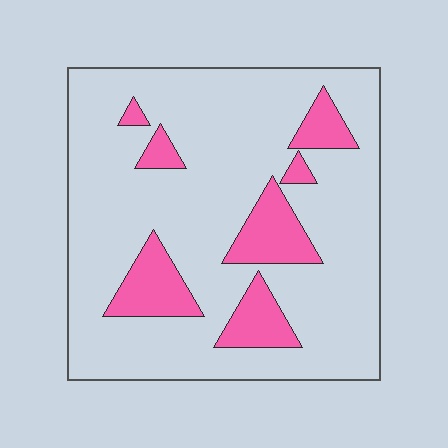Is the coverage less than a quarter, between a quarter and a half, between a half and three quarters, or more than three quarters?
Less than a quarter.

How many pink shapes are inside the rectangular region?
7.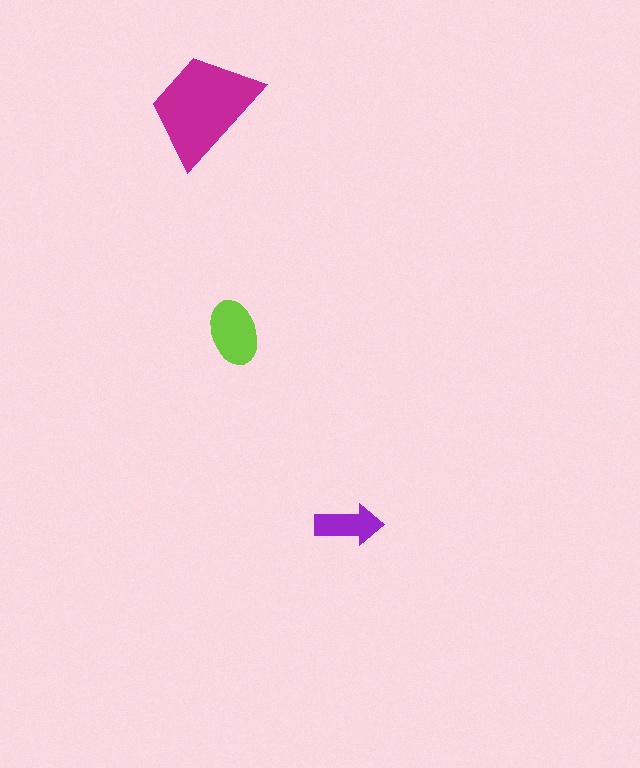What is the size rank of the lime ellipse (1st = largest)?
2nd.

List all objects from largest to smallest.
The magenta trapezoid, the lime ellipse, the purple arrow.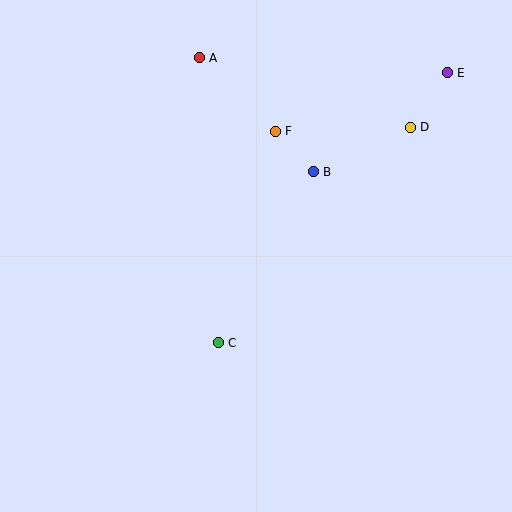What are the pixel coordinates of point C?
Point C is at (218, 343).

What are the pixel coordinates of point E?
Point E is at (447, 73).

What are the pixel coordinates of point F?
Point F is at (275, 131).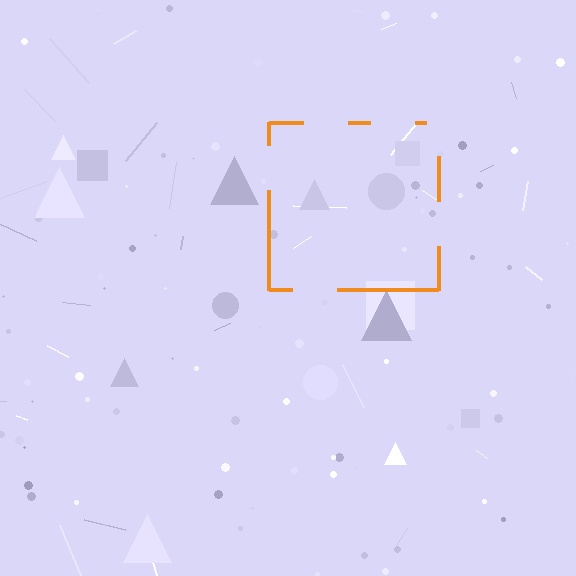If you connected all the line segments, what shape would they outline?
They would outline a square.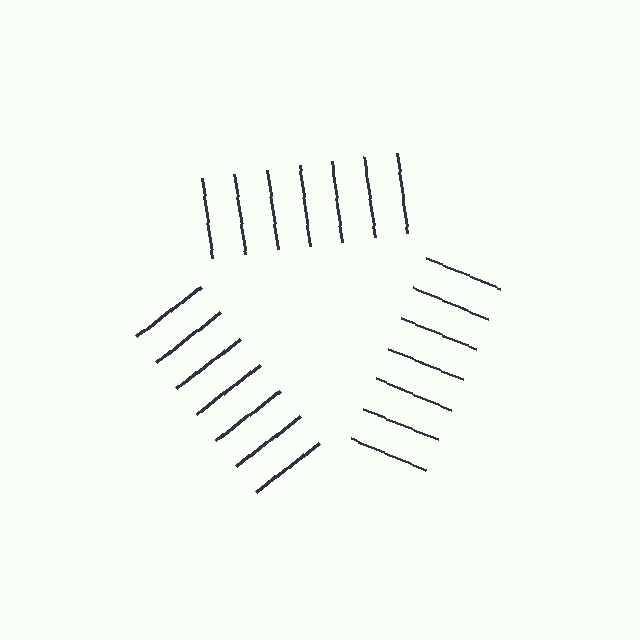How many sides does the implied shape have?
3 sides — the line-ends trace a triangle.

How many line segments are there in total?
21 — 7 along each of the 3 edges.